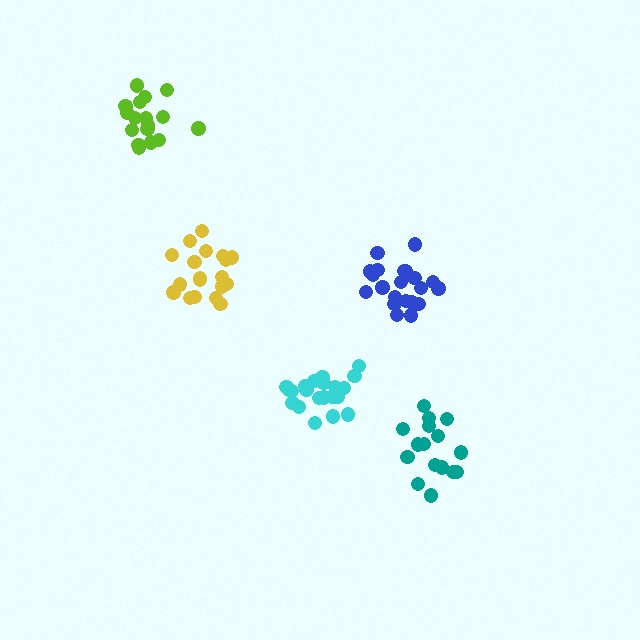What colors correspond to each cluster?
The clusters are colored: blue, lime, cyan, teal, yellow.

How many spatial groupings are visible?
There are 5 spatial groupings.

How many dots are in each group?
Group 1: 21 dots, Group 2: 17 dots, Group 3: 21 dots, Group 4: 16 dots, Group 5: 20 dots (95 total).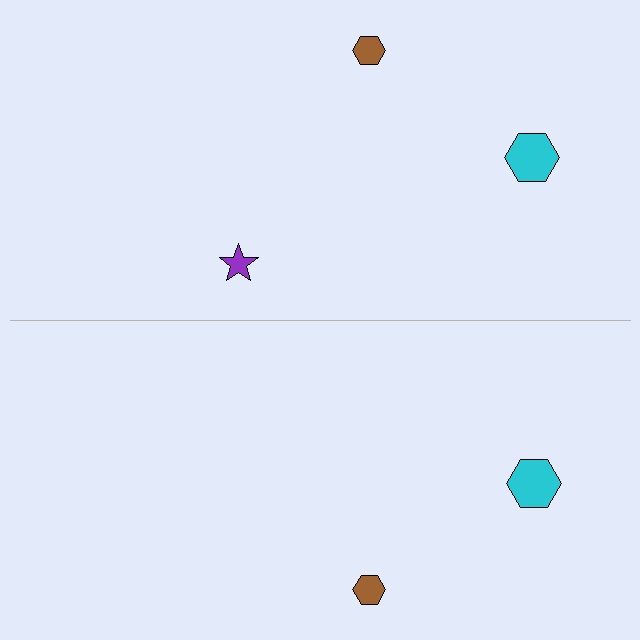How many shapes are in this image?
There are 5 shapes in this image.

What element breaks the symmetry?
A purple star is missing from the bottom side.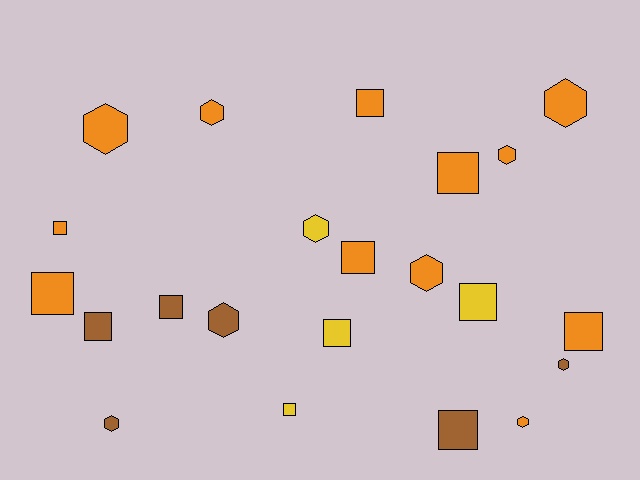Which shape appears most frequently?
Square, with 12 objects.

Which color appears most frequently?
Orange, with 12 objects.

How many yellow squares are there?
There are 3 yellow squares.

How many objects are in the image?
There are 22 objects.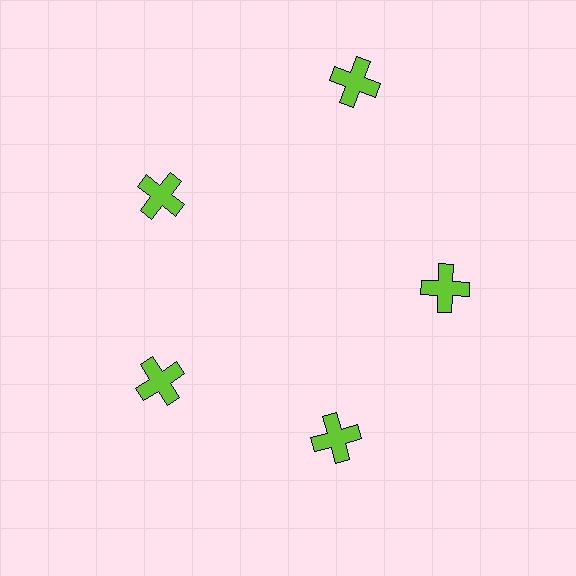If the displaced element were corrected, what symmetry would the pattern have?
It would have 5-fold rotational symmetry — the pattern would map onto itself every 72 degrees.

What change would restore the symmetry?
The symmetry would be restored by moving it inward, back onto the ring so that all 5 crosses sit at equal angles and equal distance from the center.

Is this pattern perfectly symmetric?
No. The 5 lime crosses are arranged in a ring, but one element near the 1 o'clock position is pushed outward from the center, breaking the 5-fold rotational symmetry.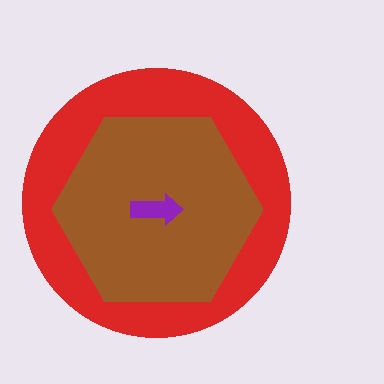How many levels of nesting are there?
3.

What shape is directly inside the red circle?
The brown hexagon.